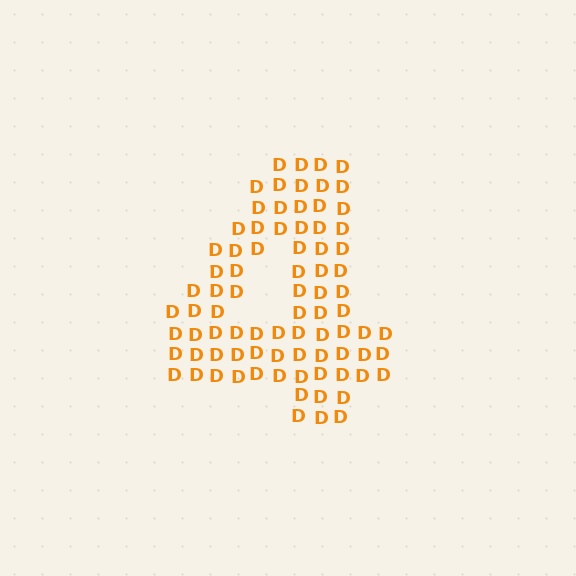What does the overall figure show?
The overall figure shows the digit 4.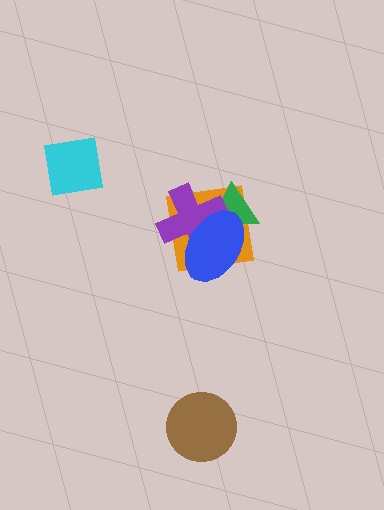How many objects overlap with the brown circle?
0 objects overlap with the brown circle.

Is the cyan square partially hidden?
No, no other shape covers it.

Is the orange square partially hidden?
Yes, it is partially covered by another shape.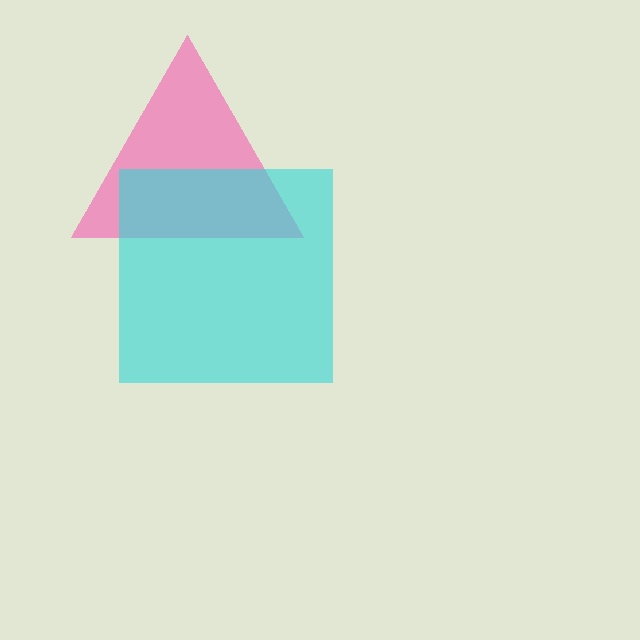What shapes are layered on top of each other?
The layered shapes are: a pink triangle, a cyan square.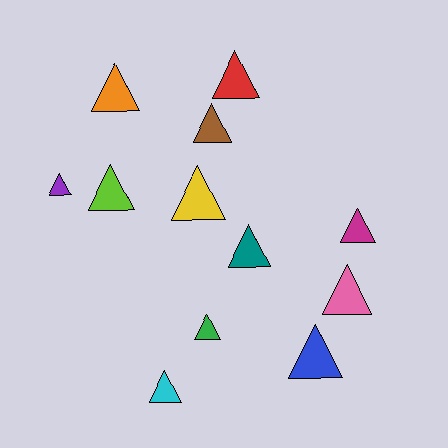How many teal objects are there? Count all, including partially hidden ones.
There is 1 teal object.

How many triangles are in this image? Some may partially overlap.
There are 12 triangles.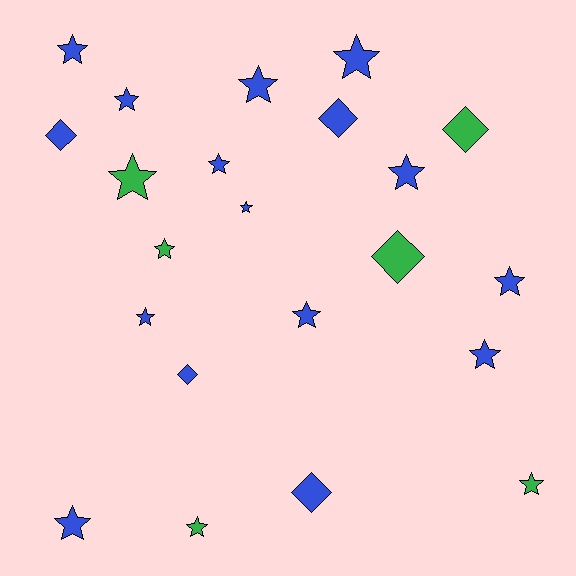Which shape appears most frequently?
Star, with 16 objects.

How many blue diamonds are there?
There are 4 blue diamonds.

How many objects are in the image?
There are 22 objects.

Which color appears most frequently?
Blue, with 16 objects.